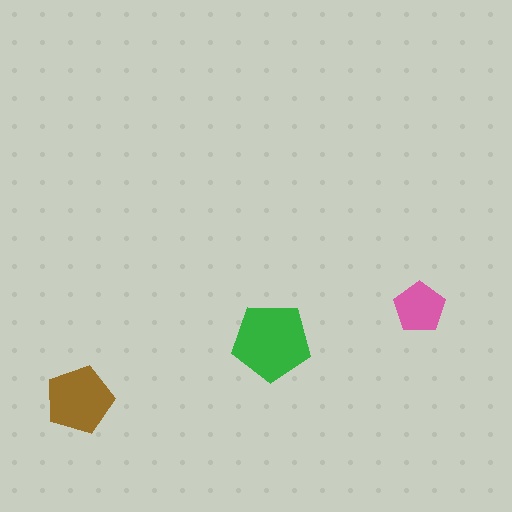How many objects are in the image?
There are 3 objects in the image.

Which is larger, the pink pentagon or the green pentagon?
The green one.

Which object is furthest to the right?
The pink pentagon is rightmost.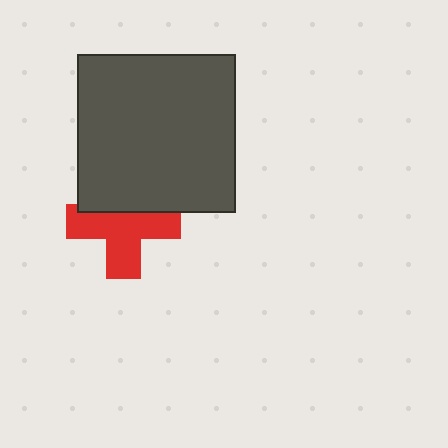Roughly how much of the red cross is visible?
About half of it is visible (roughly 65%).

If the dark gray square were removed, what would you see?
You would see the complete red cross.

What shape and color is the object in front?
The object in front is a dark gray square.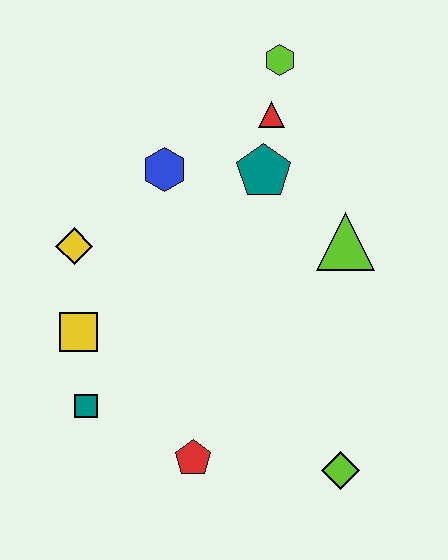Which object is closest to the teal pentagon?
The red triangle is closest to the teal pentagon.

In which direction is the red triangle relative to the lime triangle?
The red triangle is above the lime triangle.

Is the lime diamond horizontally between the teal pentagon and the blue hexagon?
No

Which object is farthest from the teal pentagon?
The lime diamond is farthest from the teal pentagon.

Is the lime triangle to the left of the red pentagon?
No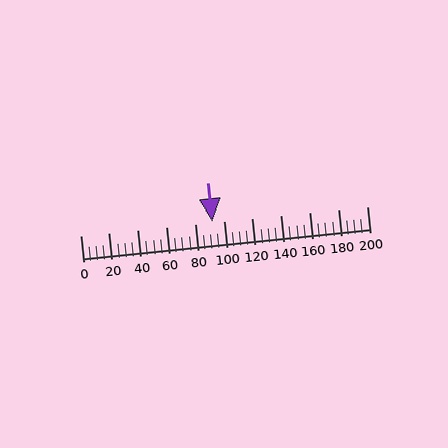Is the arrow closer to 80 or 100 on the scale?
The arrow is closer to 100.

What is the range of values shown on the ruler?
The ruler shows values from 0 to 200.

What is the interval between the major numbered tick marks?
The major tick marks are spaced 20 units apart.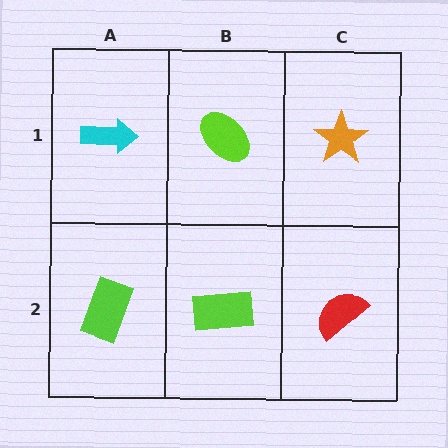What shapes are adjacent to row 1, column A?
A lime rectangle (row 2, column A), a lime ellipse (row 1, column B).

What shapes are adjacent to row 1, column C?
A red semicircle (row 2, column C), a lime ellipse (row 1, column B).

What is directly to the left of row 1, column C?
A lime ellipse.